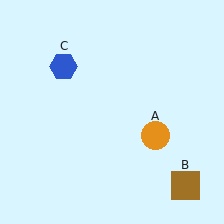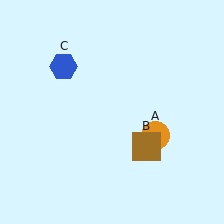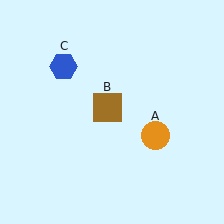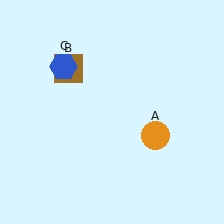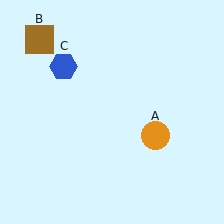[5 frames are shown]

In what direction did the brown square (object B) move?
The brown square (object B) moved up and to the left.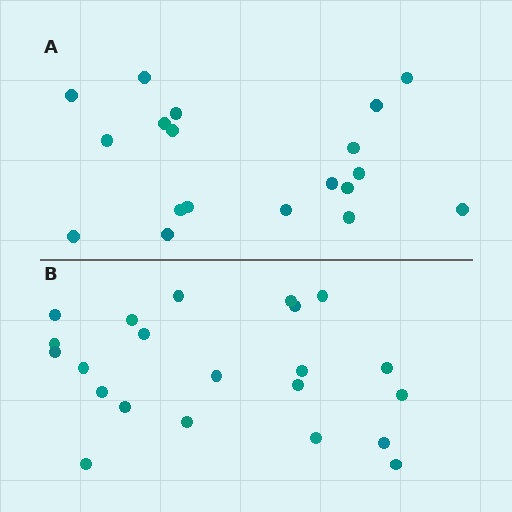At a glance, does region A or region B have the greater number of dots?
Region B (the bottom region) has more dots.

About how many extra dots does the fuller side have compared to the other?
Region B has just a few more — roughly 2 or 3 more dots than region A.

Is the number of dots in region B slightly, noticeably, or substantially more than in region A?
Region B has only slightly more — the two regions are fairly close. The ratio is roughly 1.2 to 1.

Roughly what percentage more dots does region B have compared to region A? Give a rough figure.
About 15% more.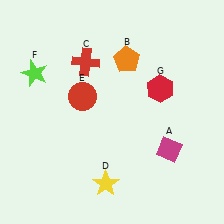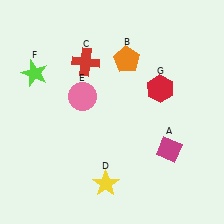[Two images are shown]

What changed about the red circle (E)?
In Image 1, E is red. In Image 2, it changed to pink.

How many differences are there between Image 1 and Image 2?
There is 1 difference between the two images.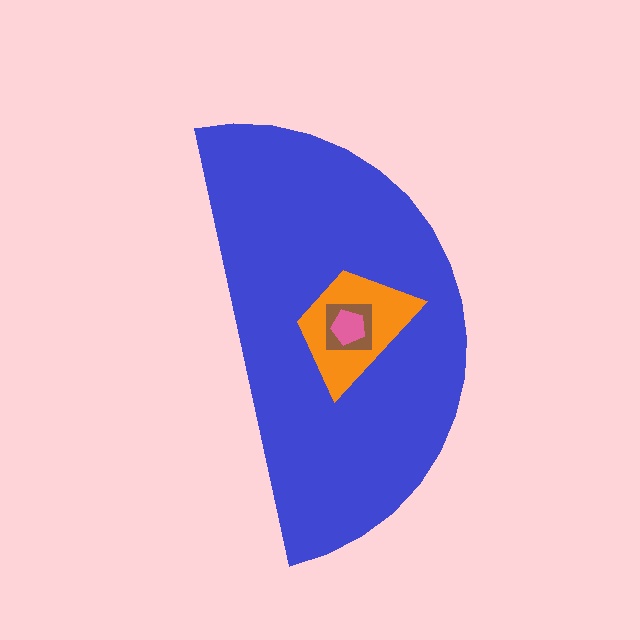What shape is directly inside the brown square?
The pink pentagon.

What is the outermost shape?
The blue semicircle.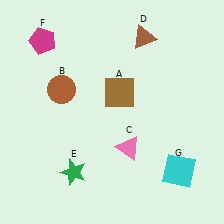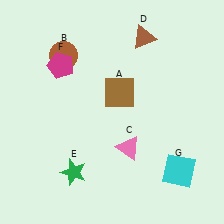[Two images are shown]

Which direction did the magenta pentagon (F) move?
The magenta pentagon (F) moved down.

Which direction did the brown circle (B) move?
The brown circle (B) moved up.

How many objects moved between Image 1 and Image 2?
2 objects moved between the two images.